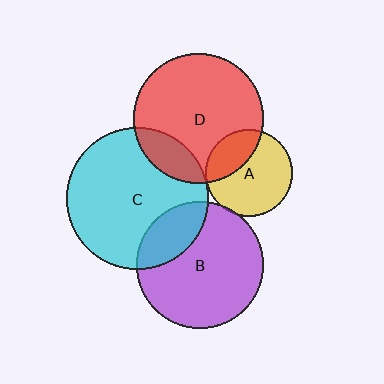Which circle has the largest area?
Circle C (cyan).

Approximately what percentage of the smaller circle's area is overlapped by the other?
Approximately 5%.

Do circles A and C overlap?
Yes.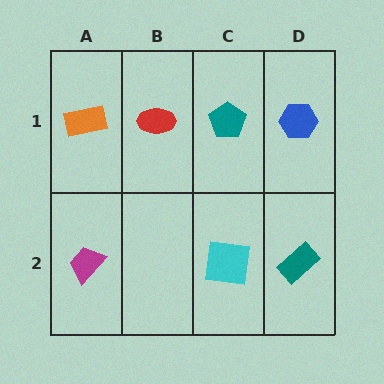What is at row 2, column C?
A cyan square.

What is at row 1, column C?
A teal pentagon.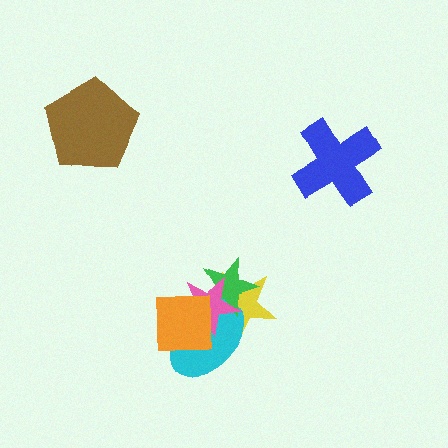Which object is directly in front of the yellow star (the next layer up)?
The cyan ellipse is directly in front of the yellow star.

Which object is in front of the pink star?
The orange square is in front of the pink star.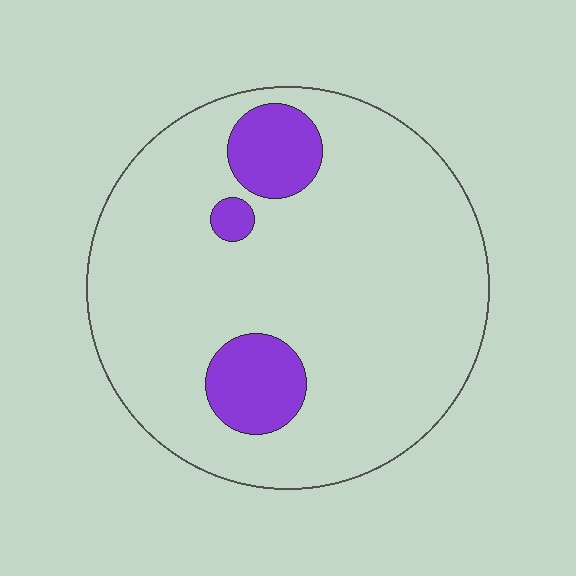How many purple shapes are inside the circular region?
3.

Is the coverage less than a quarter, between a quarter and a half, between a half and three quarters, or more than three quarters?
Less than a quarter.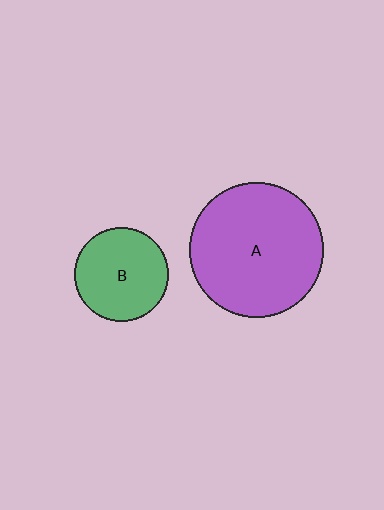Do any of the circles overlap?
No, none of the circles overlap.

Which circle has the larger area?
Circle A (purple).